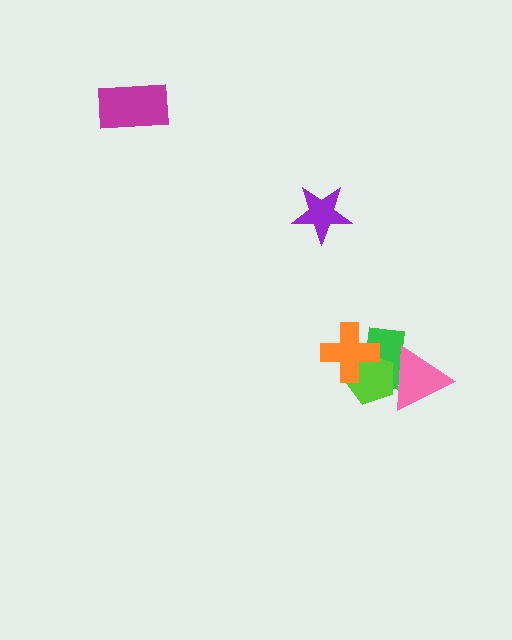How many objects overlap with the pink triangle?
2 objects overlap with the pink triangle.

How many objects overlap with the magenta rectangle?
0 objects overlap with the magenta rectangle.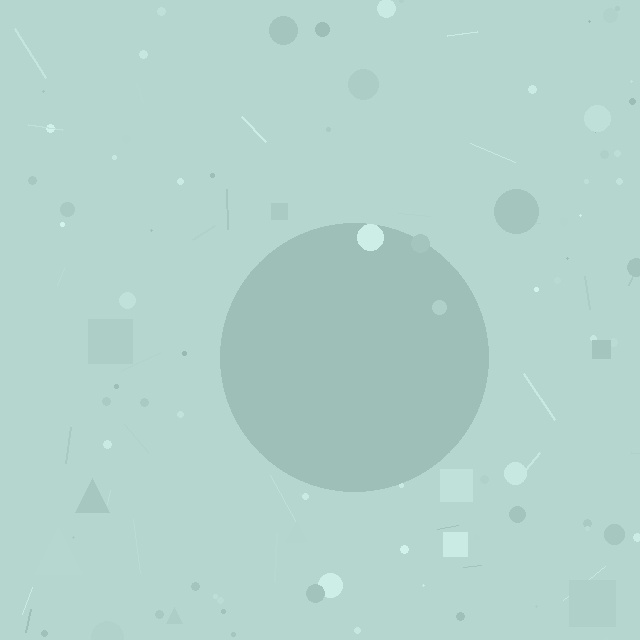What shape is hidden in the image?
A circle is hidden in the image.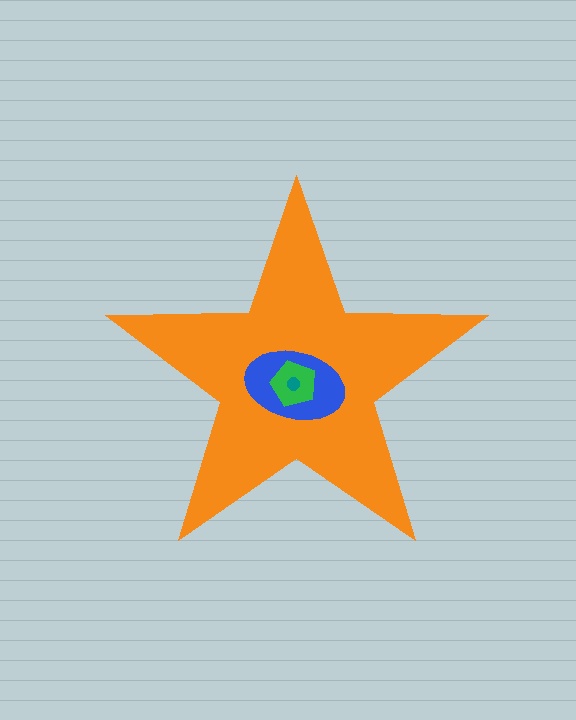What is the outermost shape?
The orange star.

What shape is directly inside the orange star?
The blue ellipse.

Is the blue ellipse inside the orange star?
Yes.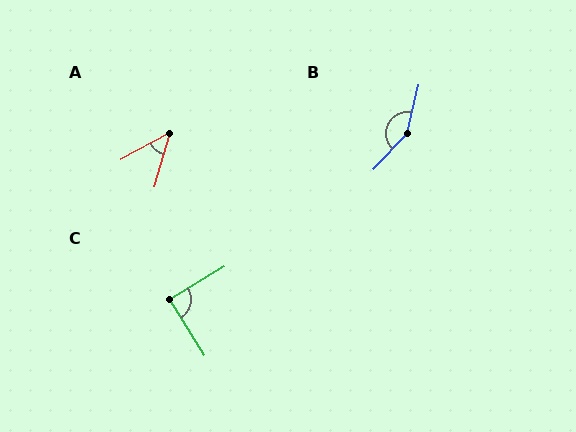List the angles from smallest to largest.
A (44°), C (89°), B (149°).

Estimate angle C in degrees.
Approximately 89 degrees.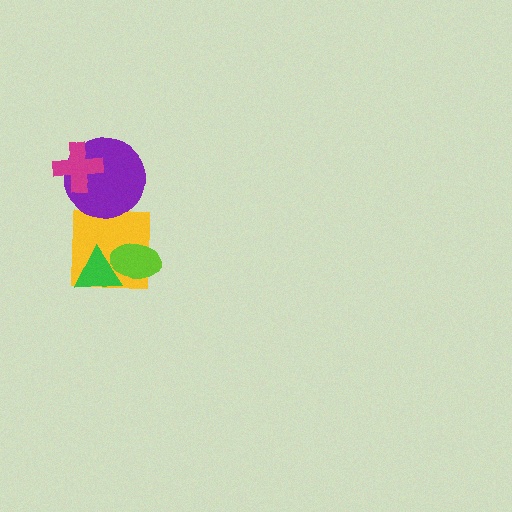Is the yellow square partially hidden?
Yes, it is partially covered by another shape.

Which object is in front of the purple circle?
The magenta cross is in front of the purple circle.